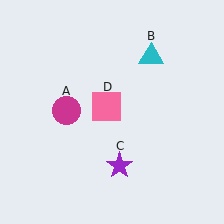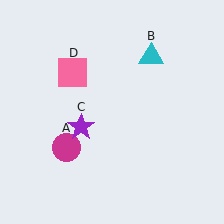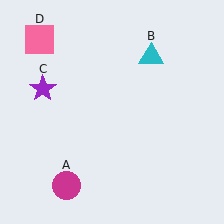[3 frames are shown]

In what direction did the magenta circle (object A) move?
The magenta circle (object A) moved down.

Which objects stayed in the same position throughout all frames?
Cyan triangle (object B) remained stationary.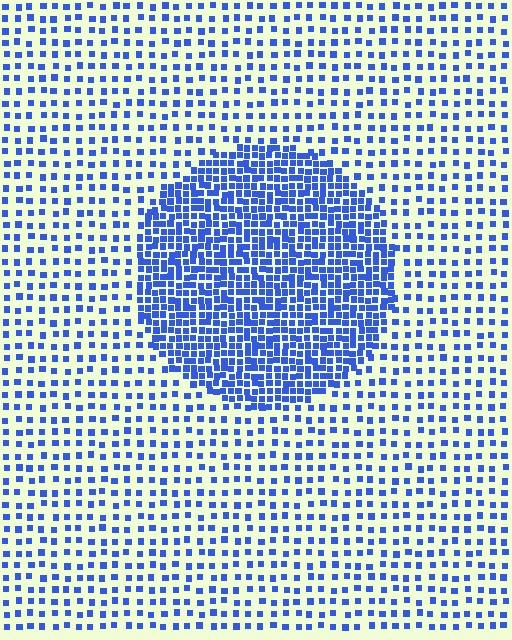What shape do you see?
I see a circle.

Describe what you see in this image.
The image contains small blue elements arranged at two different densities. A circle-shaped region is visible where the elements are more densely packed than the surrounding area.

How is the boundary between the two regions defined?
The boundary is defined by a change in element density (approximately 2.6x ratio). All elements are the same color, size, and shape.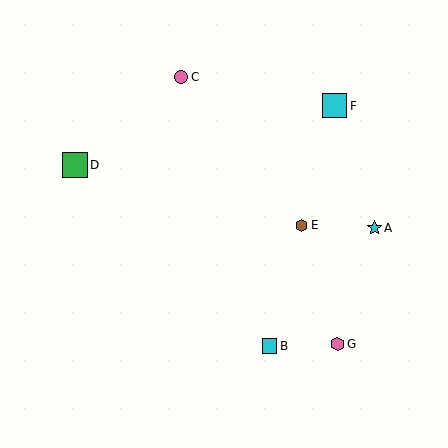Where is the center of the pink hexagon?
The center of the pink hexagon is at (338, 344).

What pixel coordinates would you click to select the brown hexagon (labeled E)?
Click at (302, 225) to select the brown hexagon E.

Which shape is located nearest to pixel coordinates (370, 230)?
The cyan star (labeled A) at (374, 228) is nearest to that location.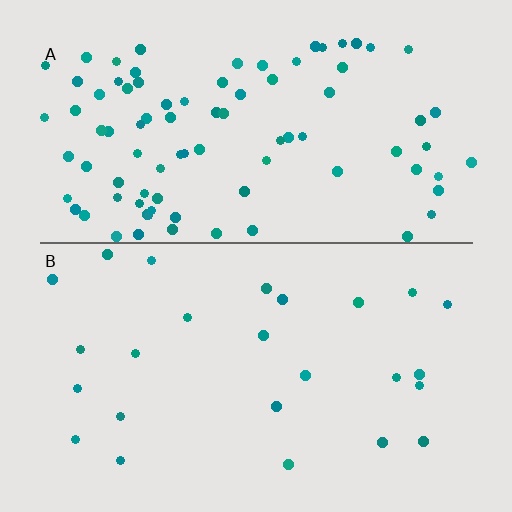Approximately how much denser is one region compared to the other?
Approximately 3.6× — region A over region B.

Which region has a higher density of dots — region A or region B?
A (the top).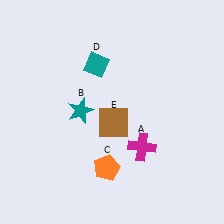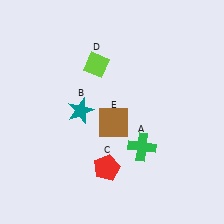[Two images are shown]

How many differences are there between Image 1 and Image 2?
There are 3 differences between the two images.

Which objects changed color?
A changed from magenta to green. C changed from orange to red. D changed from teal to lime.